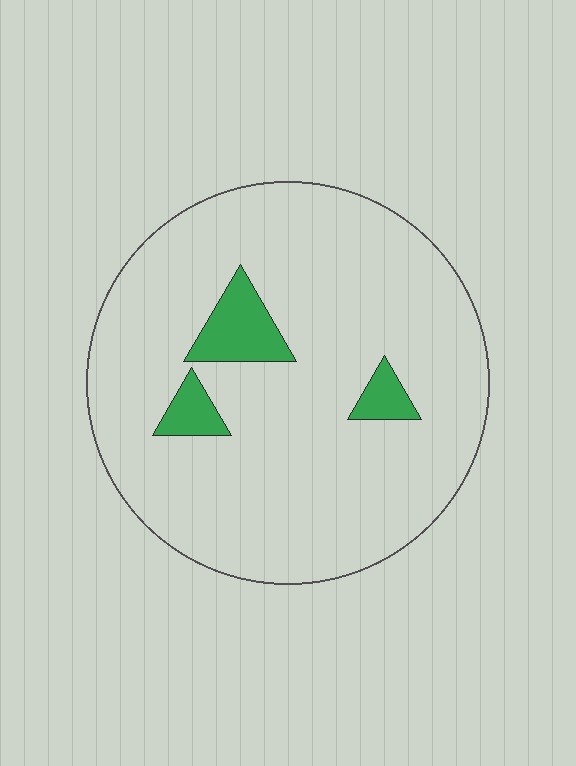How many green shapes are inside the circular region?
3.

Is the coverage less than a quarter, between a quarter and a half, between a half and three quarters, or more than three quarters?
Less than a quarter.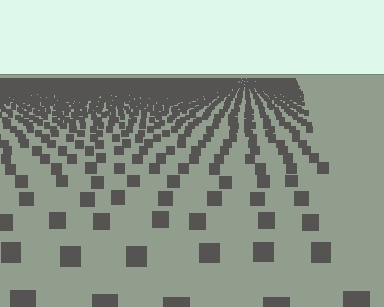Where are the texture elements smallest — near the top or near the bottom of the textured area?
Near the top.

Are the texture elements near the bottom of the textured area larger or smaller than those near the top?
Larger. Near the bottom, elements are closer to the viewer and appear at a bigger on-screen size.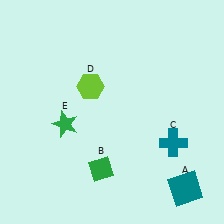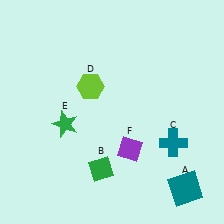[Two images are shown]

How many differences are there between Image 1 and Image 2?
There is 1 difference between the two images.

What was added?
A purple diamond (F) was added in Image 2.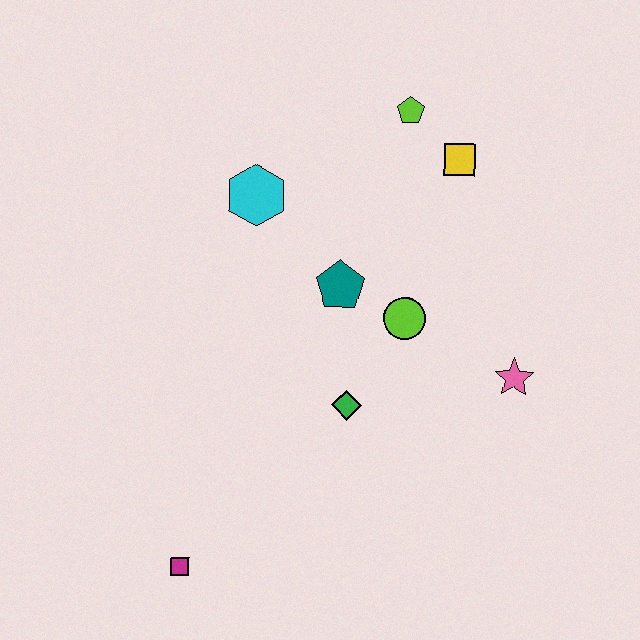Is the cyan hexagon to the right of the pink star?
No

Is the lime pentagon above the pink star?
Yes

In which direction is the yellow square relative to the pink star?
The yellow square is above the pink star.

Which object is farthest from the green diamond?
The lime pentagon is farthest from the green diamond.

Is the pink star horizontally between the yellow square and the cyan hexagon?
No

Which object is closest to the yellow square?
The lime pentagon is closest to the yellow square.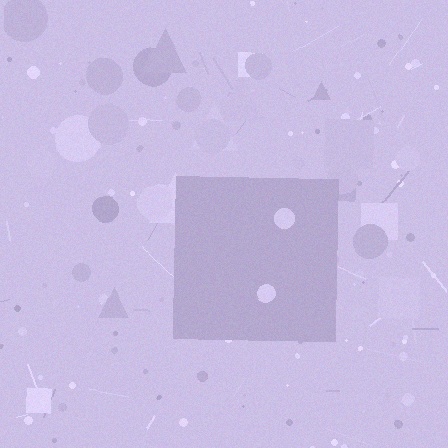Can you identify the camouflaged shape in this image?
The camouflaged shape is a square.